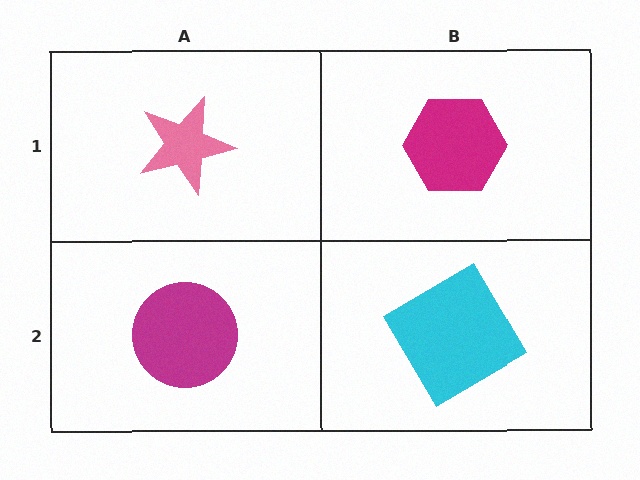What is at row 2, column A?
A magenta circle.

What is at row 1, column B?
A magenta hexagon.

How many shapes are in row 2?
2 shapes.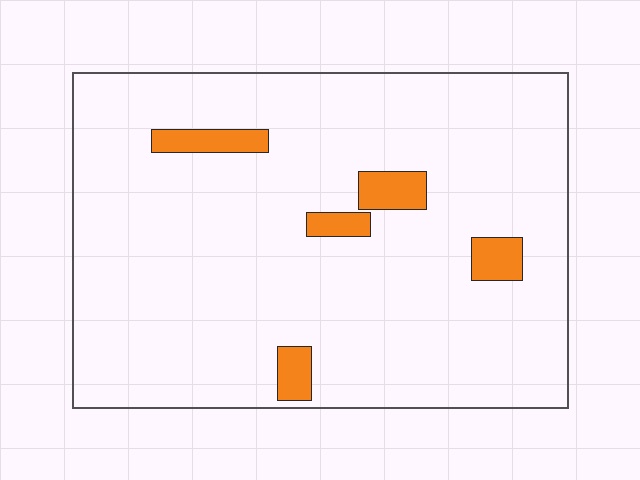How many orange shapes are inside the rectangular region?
5.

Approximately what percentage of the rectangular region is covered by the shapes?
Approximately 5%.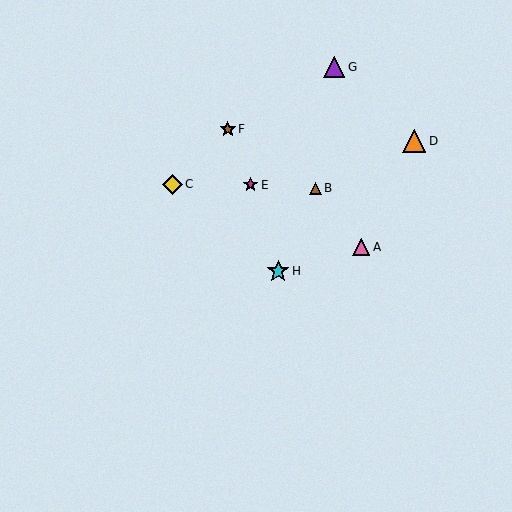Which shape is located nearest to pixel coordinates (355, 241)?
The pink triangle (labeled A) at (361, 247) is nearest to that location.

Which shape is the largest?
The orange triangle (labeled D) is the largest.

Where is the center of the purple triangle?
The center of the purple triangle is at (334, 67).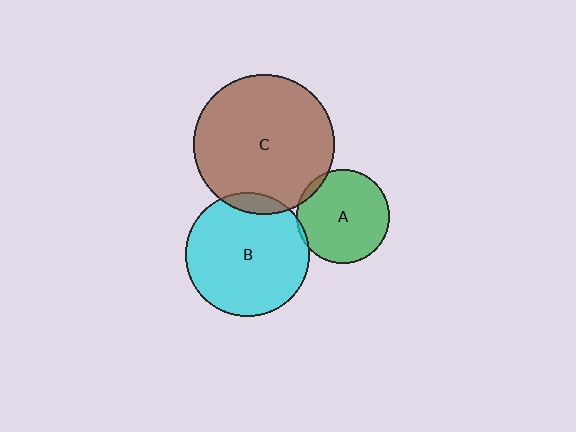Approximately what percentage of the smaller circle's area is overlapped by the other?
Approximately 5%.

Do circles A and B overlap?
Yes.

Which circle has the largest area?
Circle C (brown).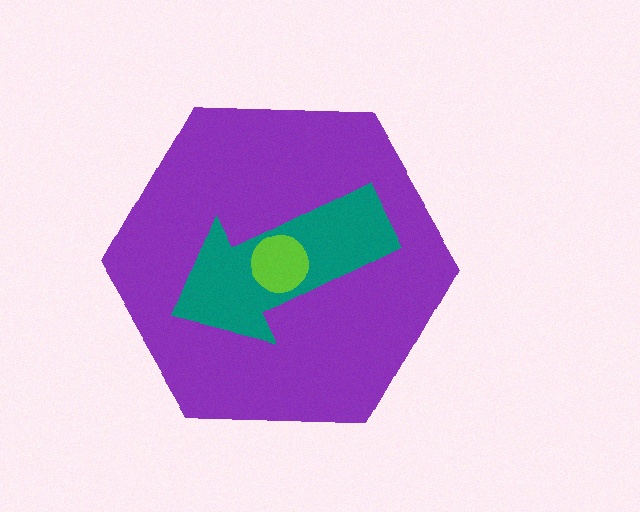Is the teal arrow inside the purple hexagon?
Yes.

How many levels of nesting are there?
3.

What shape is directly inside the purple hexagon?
The teal arrow.